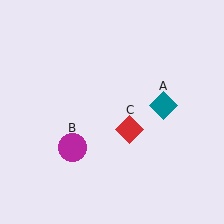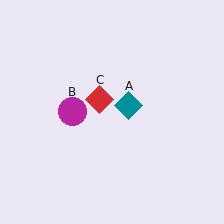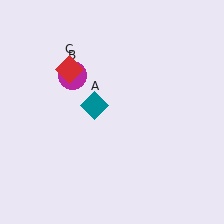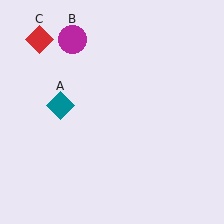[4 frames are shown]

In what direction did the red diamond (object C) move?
The red diamond (object C) moved up and to the left.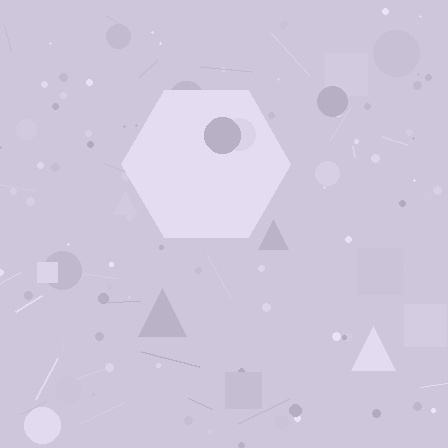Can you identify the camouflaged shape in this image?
The camouflaged shape is a hexagon.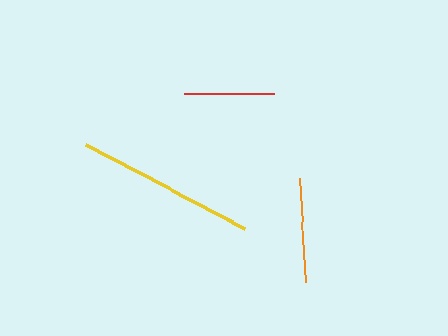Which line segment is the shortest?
The red line is the shortest at approximately 90 pixels.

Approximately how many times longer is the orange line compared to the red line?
The orange line is approximately 1.2 times the length of the red line.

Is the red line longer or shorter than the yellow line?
The yellow line is longer than the red line.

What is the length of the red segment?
The red segment is approximately 90 pixels long.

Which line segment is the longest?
The yellow line is the longest at approximately 180 pixels.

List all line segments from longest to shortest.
From longest to shortest: yellow, orange, red.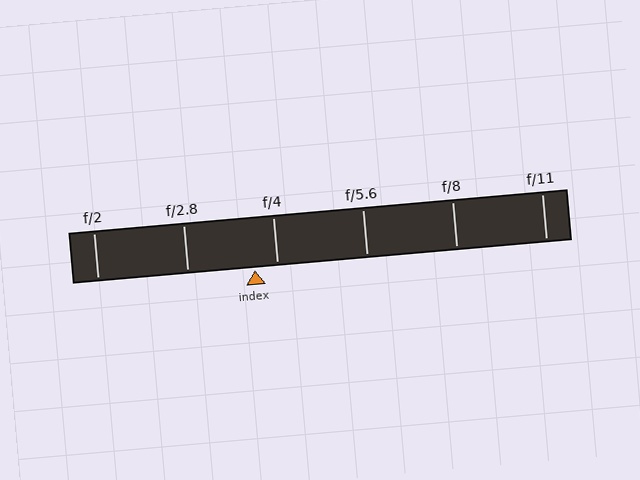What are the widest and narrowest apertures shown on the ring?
The widest aperture shown is f/2 and the narrowest is f/11.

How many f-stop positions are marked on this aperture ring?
There are 6 f-stop positions marked.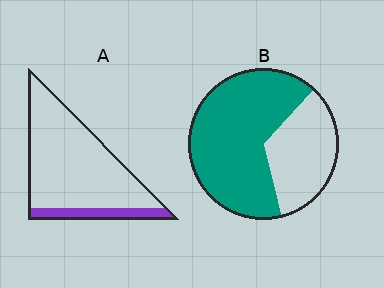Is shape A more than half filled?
No.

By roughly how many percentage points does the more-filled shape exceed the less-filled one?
By roughly 50 percentage points (B over A).